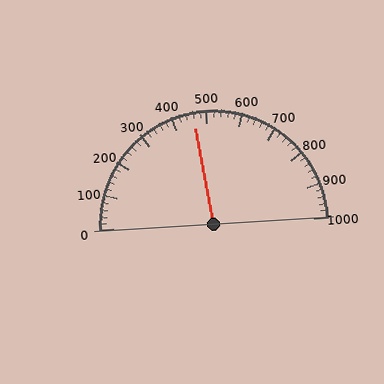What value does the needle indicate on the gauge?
The needle indicates approximately 460.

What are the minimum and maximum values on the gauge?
The gauge ranges from 0 to 1000.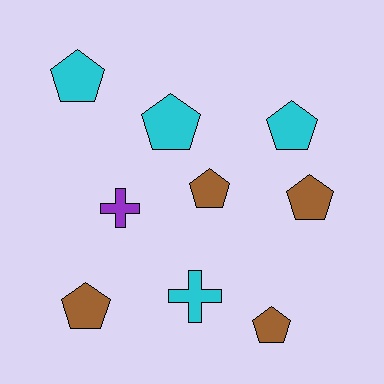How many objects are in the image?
There are 9 objects.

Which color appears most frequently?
Brown, with 4 objects.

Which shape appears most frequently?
Pentagon, with 7 objects.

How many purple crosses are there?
There is 1 purple cross.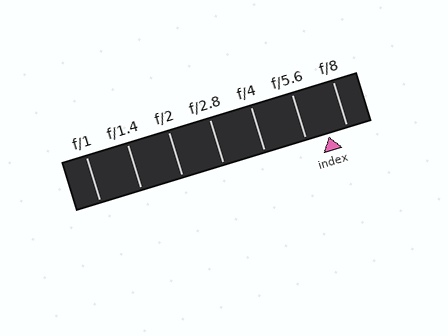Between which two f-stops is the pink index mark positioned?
The index mark is between f/5.6 and f/8.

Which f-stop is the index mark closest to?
The index mark is closest to f/8.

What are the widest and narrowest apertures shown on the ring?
The widest aperture shown is f/1 and the narrowest is f/8.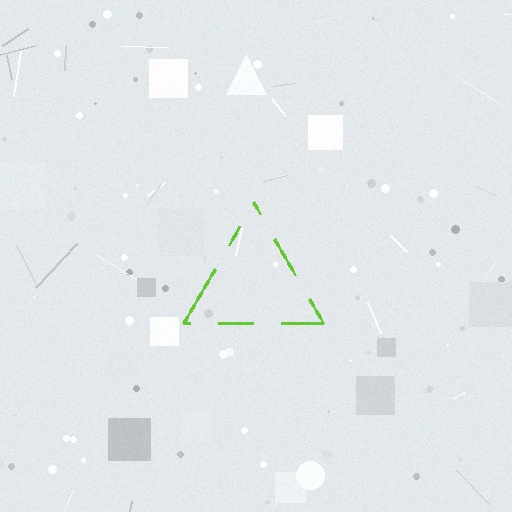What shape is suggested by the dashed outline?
The dashed outline suggests a triangle.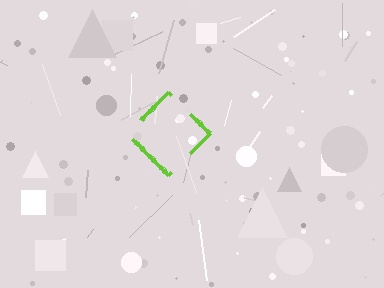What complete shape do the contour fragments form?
The contour fragments form a diamond.